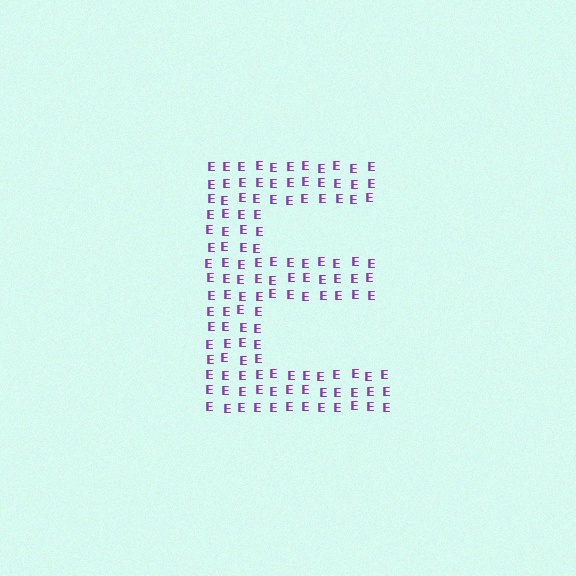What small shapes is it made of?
It is made of small letter E's.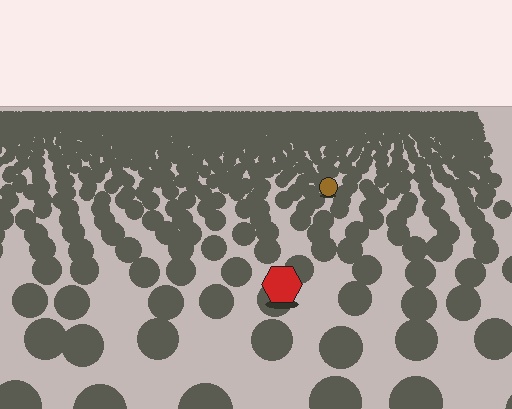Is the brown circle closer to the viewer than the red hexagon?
No. The red hexagon is closer — you can tell from the texture gradient: the ground texture is coarser near it.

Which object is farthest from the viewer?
The brown circle is farthest from the viewer. It appears smaller and the ground texture around it is denser.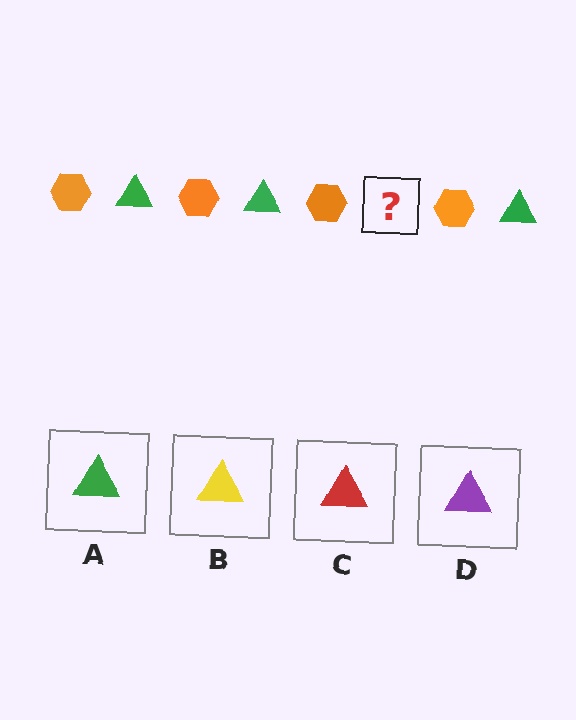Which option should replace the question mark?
Option A.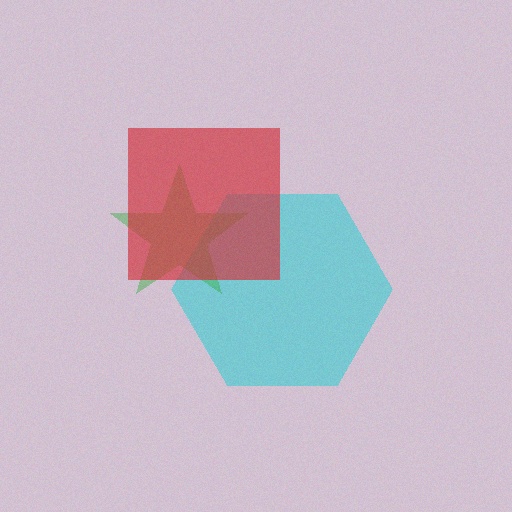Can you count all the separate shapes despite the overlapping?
Yes, there are 3 separate shapes.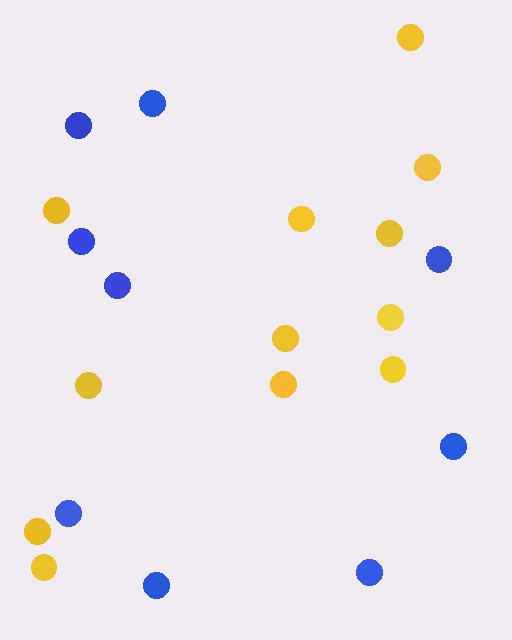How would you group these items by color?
There are 2 groups: one group of yellow circles (12) and one group of blue circles (9).